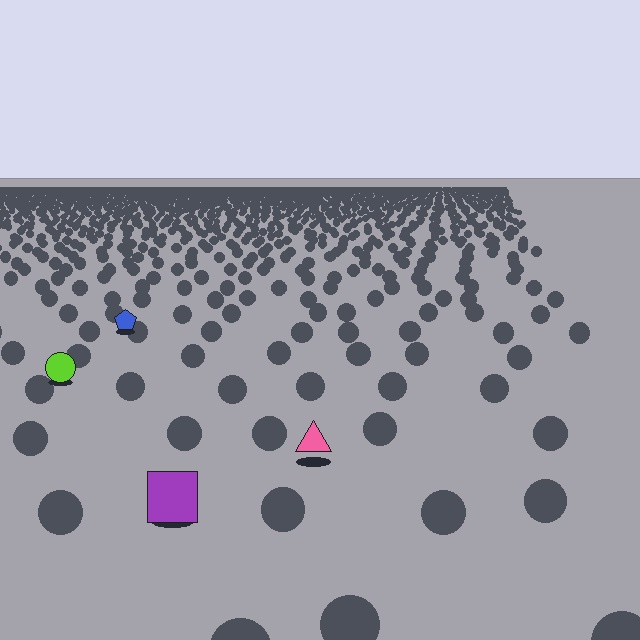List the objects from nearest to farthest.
From nearest to farthest: the purple square, the pink triangle, the lime circle, the blue pentagon.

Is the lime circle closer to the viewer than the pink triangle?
No. The pink triangle is closer — you can tell from the texture gradient: the ground texture is coarser near it.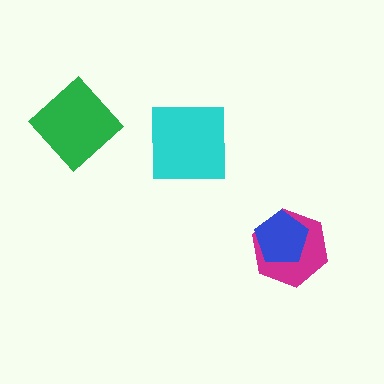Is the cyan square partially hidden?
No, no other shape covers it.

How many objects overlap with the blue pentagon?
1 object overlaps with the blue pentagon.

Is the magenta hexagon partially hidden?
Yes, it is partially covered by another shape.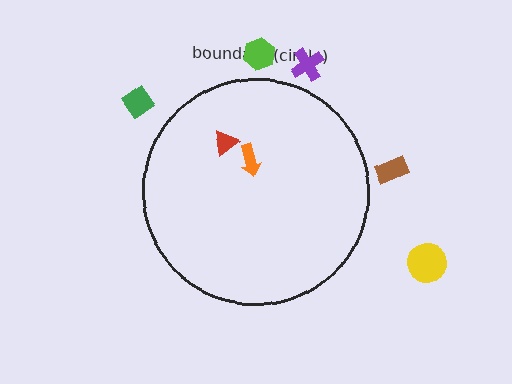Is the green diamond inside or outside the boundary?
Outside.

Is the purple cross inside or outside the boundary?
Outside.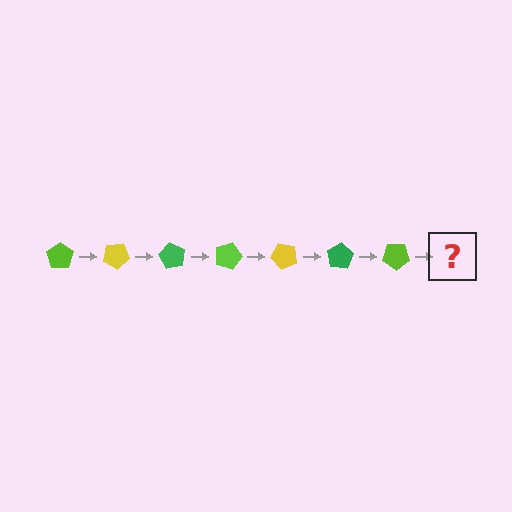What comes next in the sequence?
The next element should be a yellow pentagon, rotated 210 degrees from the start.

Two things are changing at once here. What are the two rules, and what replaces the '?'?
The two rules are that it rotates 30 degrees each step and the color cycles through lime, yellow, and green. The '?' should be a yellow pentagon, rotated 210 degrees from the start.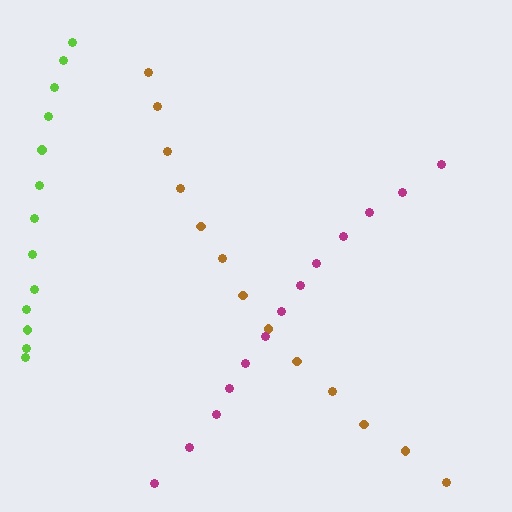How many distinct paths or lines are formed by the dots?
There are 3 distinct paths.